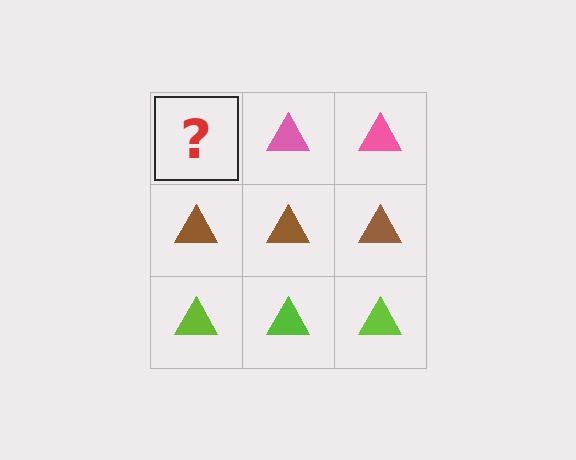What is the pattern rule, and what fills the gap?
The rule is that each row has a consistent color. The gap should be filled with a pink triangle.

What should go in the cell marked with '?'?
The missing cell should contain a pink triangle.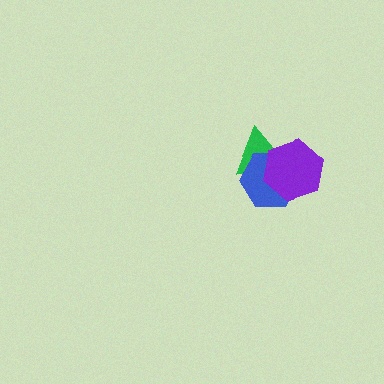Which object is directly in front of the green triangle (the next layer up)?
The blue hexagon is directly in front of the green triangle.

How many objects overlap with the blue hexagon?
2 objects overlap with the blue hexagon.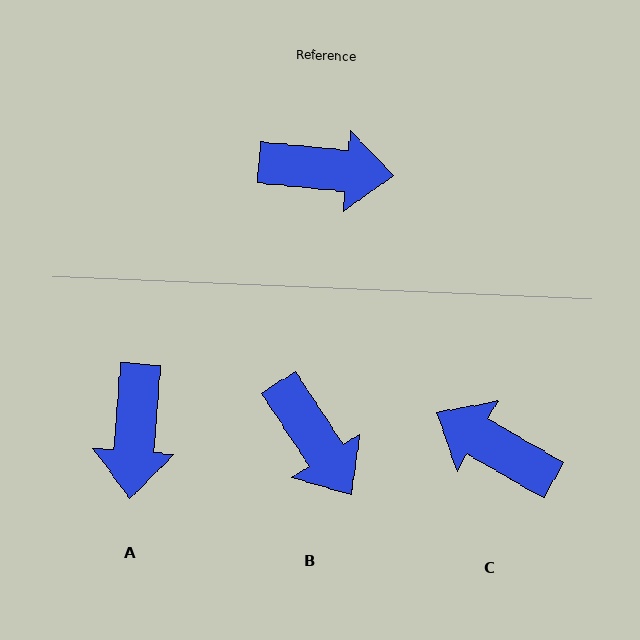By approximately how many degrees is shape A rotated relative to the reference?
Approximately 89 degrees clockwise.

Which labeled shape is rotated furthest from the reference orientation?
C, about 155 degrees away.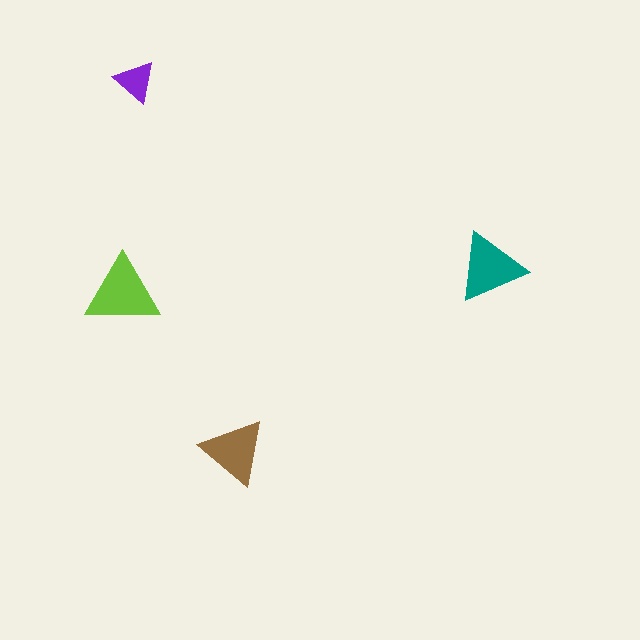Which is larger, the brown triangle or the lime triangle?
The lime one.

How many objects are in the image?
There are 4 objects in the image.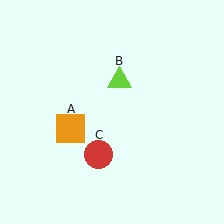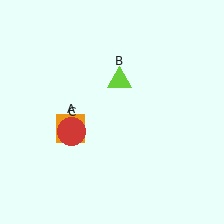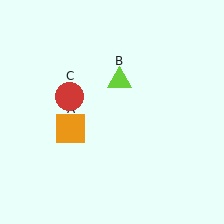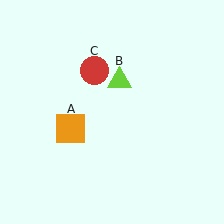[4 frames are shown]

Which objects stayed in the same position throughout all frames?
Orange square (object A) and lime triangle (object B) remained stationary.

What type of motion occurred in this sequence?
The red circle (object C) rotated clockwise around the center of the scene.